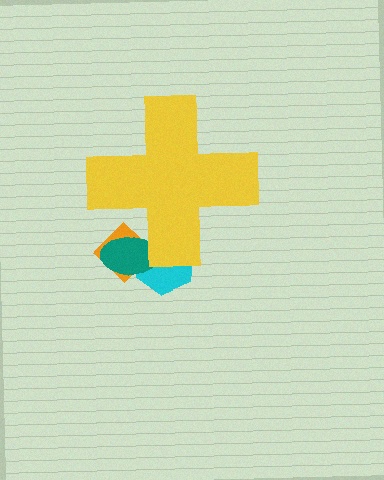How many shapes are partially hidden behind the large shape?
3 shapes are partially hidden.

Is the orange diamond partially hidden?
Yes, the orange diamond is partially hidden behind the yellow cross.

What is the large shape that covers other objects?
A yellow cross.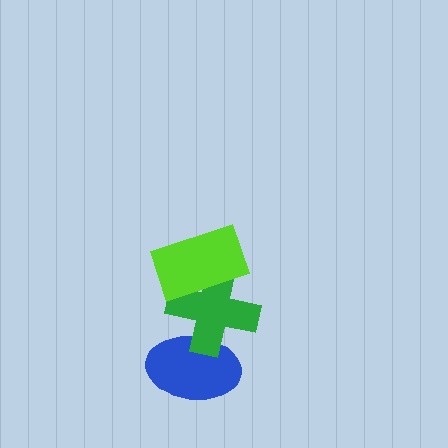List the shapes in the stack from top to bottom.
From top to bottom: the lime rectangle, the green cross, the blue ellipse.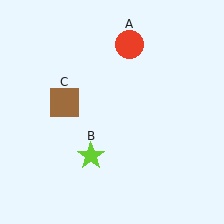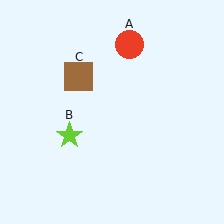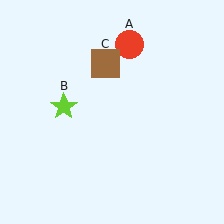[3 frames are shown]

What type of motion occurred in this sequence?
The lime star (object B), brown square (object C) rotated clockwise around the center of the scene.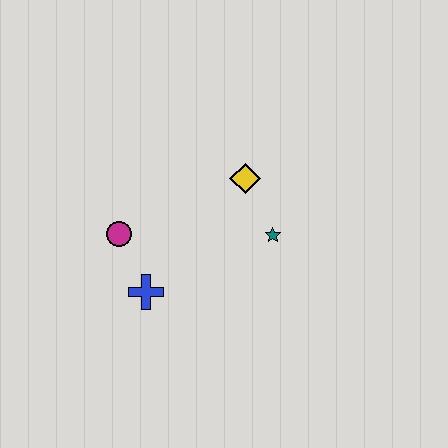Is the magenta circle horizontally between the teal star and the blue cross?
No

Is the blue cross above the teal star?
No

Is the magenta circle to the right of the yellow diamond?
No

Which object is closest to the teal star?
The yellow diamond is closest to the teal star.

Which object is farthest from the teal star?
The magenta circle is farthest from the teal star.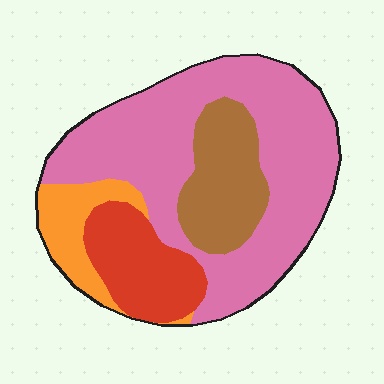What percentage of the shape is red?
Red takes up less than a sixth of the shape.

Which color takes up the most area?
Pink, at roughly 55%.